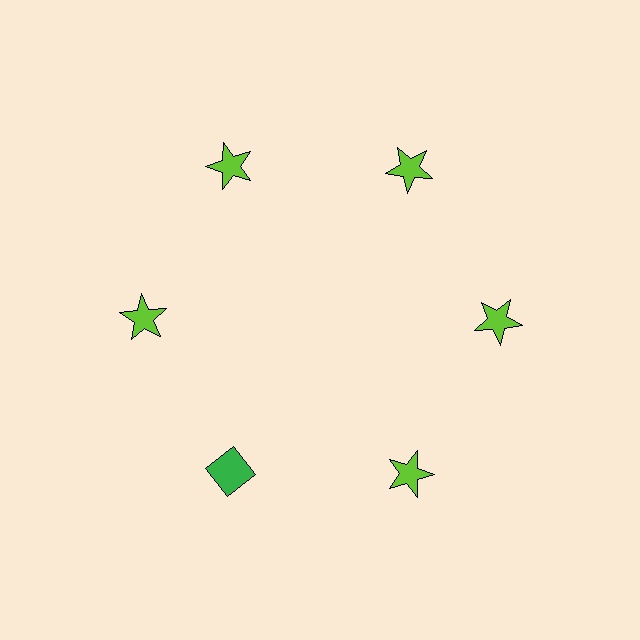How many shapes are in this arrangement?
There are 6 shapes arranged in a ring pattern.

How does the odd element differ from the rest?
It differs in both color (green instead of lime) and shape (diamond instead of star).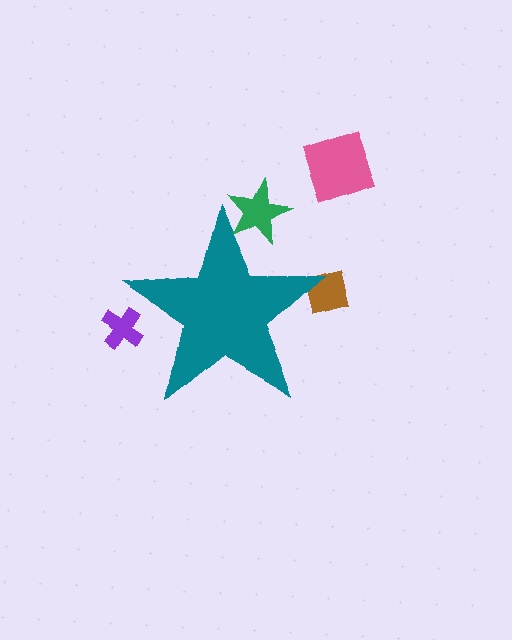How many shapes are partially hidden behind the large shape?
3 shapes are partially hidden.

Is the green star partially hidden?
Yes, the green star is partially hidden behind the teal star.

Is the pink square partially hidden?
No, the pink square is fully visible.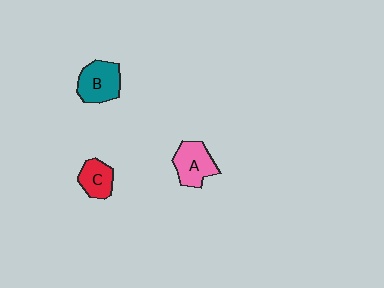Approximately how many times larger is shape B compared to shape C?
Approximately 1.4 times.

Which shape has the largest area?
Shape B (teal).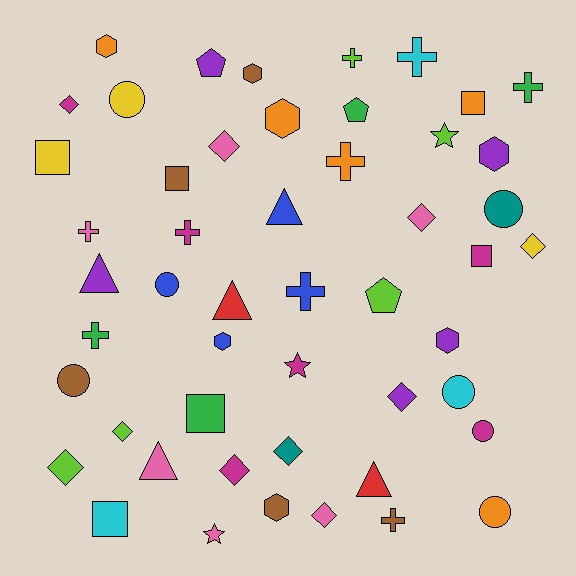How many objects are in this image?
There are 50 objects.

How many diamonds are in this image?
There are 10 diamonds.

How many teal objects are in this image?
There are 2 teal objects.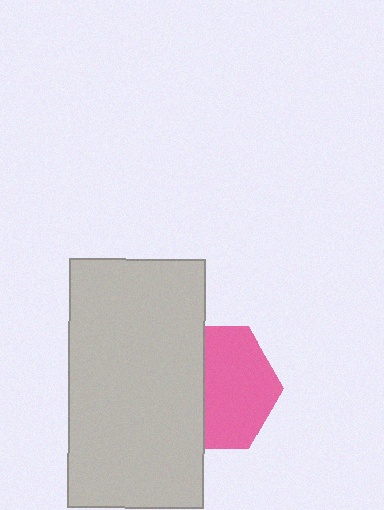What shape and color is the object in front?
The object in front is a light gray rectangle.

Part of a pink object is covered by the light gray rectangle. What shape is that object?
It is a hexagon.